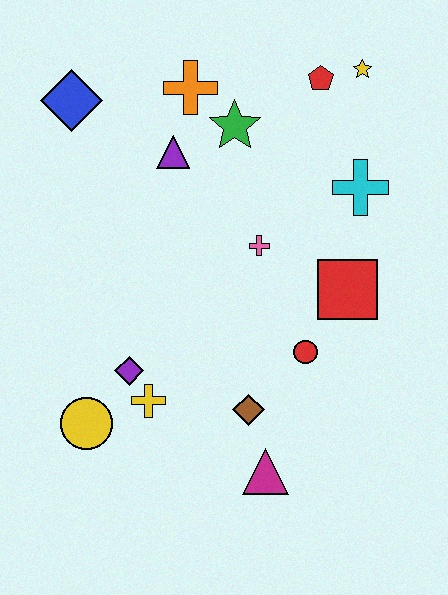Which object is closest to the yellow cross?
The purple diamond is closest to the yellow cross.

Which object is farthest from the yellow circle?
The yellow star is farthest from the yellow circle.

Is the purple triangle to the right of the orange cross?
No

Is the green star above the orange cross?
No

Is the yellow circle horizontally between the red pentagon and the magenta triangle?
No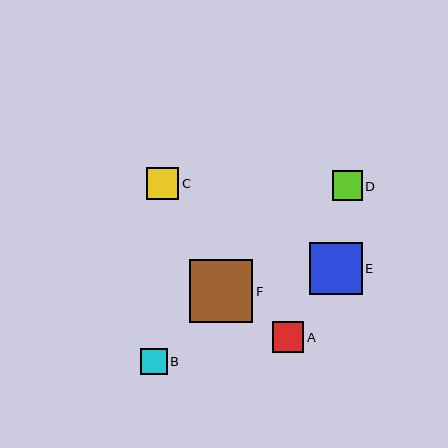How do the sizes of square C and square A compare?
Square C and square A are approximately the same size.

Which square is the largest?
Square F is the largest with a size of approximately 63 pixels.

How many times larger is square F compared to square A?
Square F is approximately 2.0 times the size of square A.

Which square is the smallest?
Square B is the smallest with a size of approximately 27 pixels.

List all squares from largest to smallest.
From largest to smallest: F, E, C, A, D, B.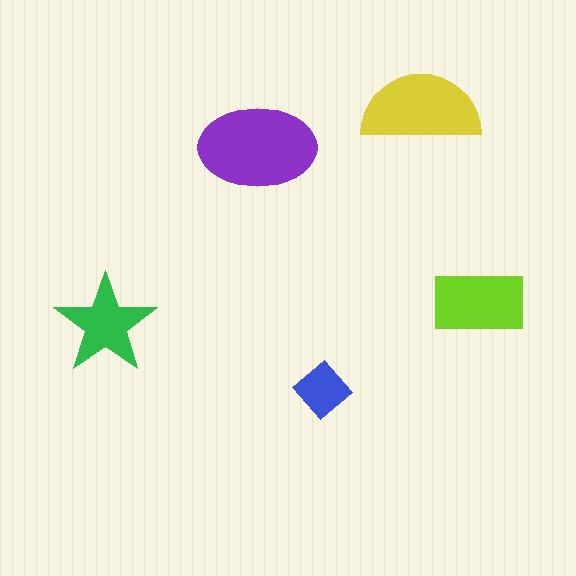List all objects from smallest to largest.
The blue diamond, the green star, the lime rectangle, the yellow semicircle, the purple ellipse.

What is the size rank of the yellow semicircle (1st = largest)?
2nd.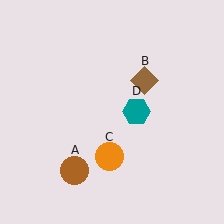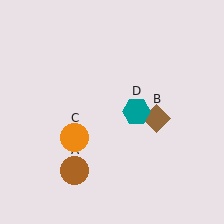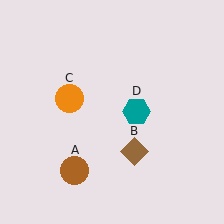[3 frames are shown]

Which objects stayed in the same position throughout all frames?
Brown circle (object A) and teal hexagon (object D) remained stationary.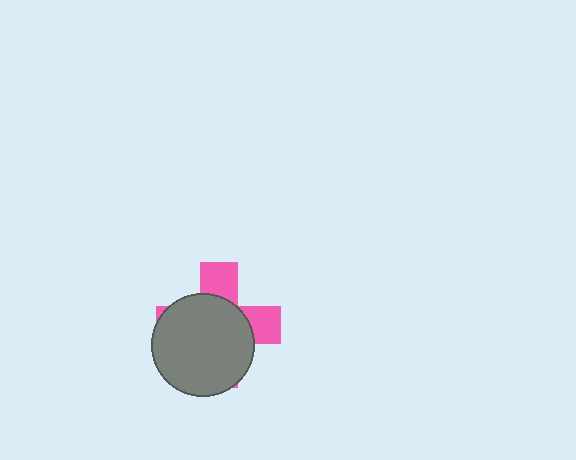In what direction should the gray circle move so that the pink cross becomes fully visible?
The gray circle should move toward the lower-left. That is the shortest direction to clear the overlap and leave the pink cross fully visible.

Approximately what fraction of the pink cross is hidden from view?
Roughly 67% of the pink cross is hidden behind the gray circle.